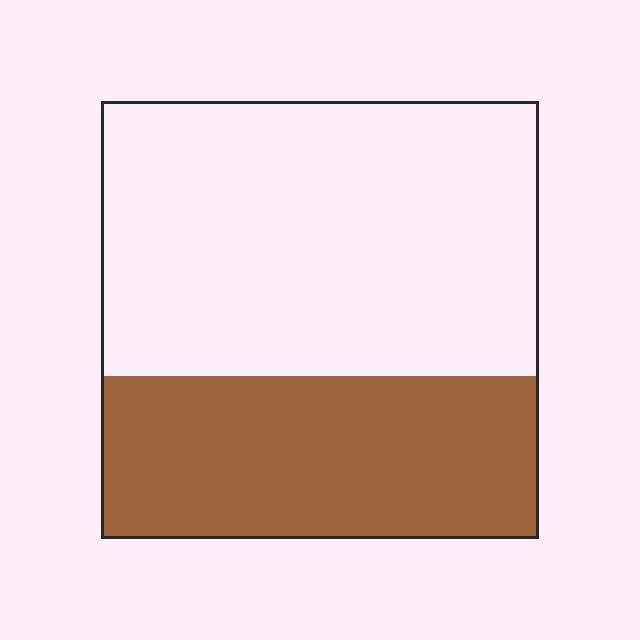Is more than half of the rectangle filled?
No.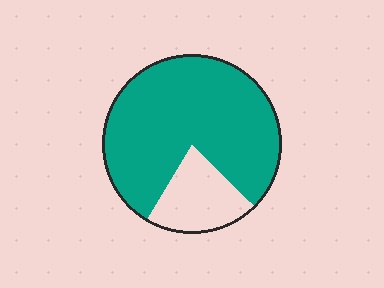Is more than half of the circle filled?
Yes.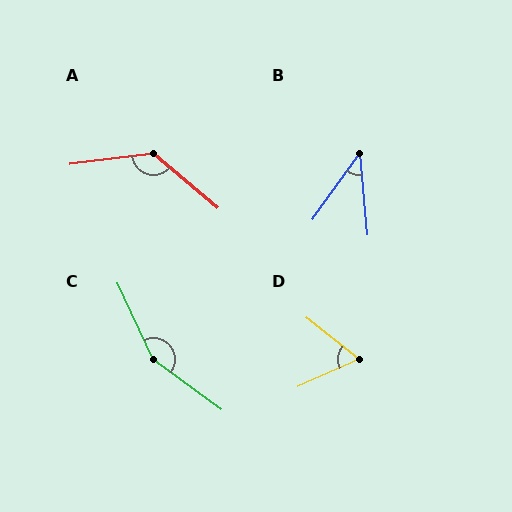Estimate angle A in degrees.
Approximately 132 degrees.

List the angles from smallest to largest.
B (41°), D (63°), A (132°), C (151°).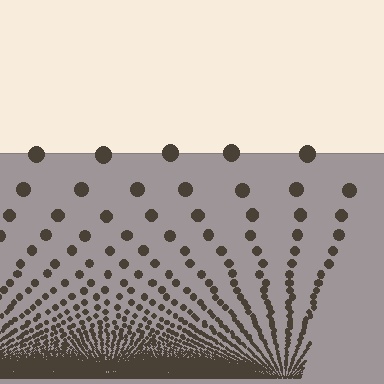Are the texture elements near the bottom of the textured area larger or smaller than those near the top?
Smaller. The gradient is inverted — elements near the bottom are smaller and denser.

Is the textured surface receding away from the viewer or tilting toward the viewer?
The surface appears to tilt toward the viewer. Texture elements get larger and sparser toward the top.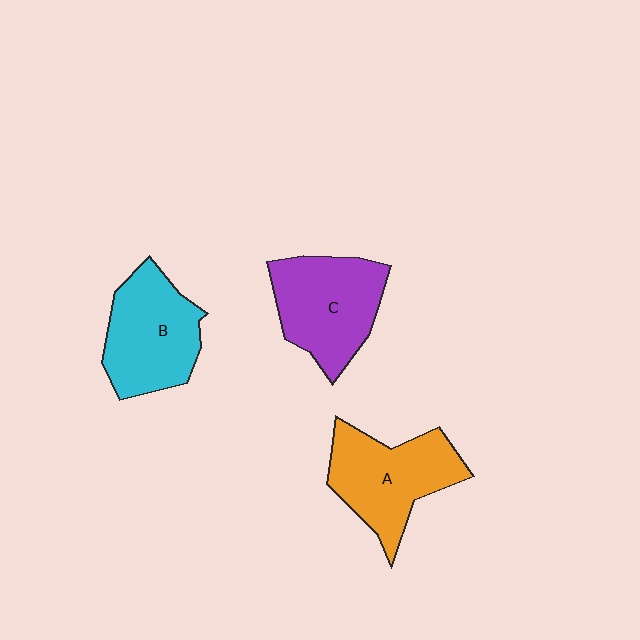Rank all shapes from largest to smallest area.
From largest to smallest: A (orange), C (purple), B (cyan).